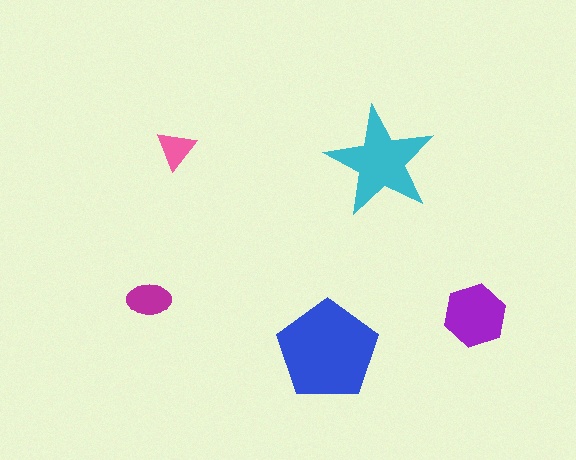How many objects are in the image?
There are 5 objects in the image.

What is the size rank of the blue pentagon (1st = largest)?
1st.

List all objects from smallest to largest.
The pink triangle, the magenta ellipse, the purple hexagon, the cyan star, the blue pentagon.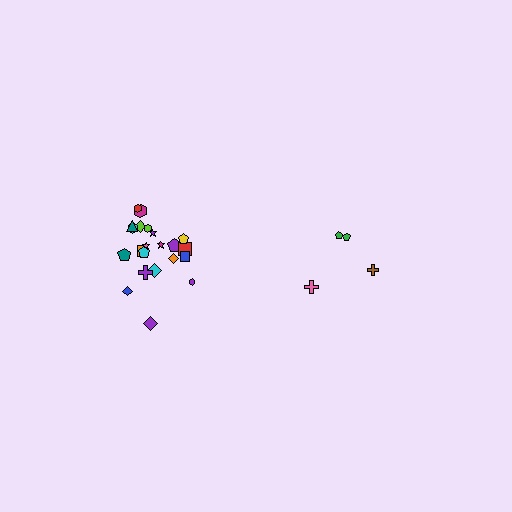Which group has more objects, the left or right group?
The left group.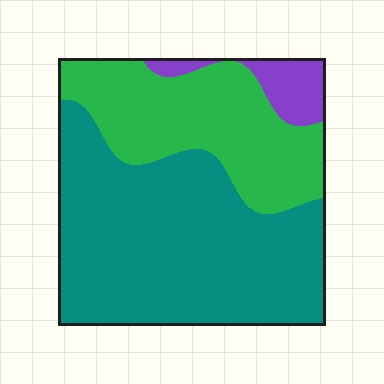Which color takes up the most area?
Teal, at roughly 60%.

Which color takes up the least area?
Purple, at roughly 5%.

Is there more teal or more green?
Teal.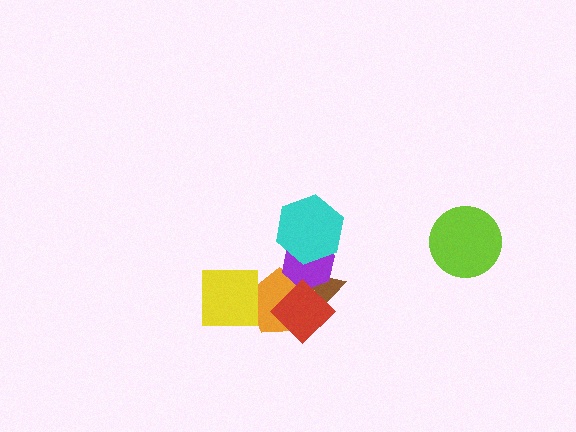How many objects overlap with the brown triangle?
4 objects overlap with the brown triangle.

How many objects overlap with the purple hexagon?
4 objects overlap with the purple hexagon.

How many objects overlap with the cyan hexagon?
2 objects overlap with the cyan hexagon.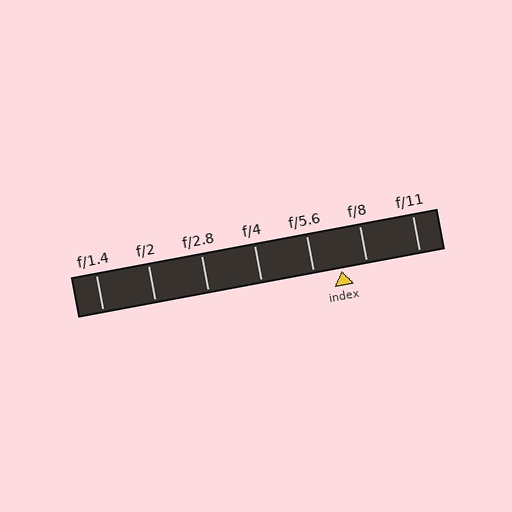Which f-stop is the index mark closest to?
The index mark is closest to f/8.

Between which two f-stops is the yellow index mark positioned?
The index mark is between f/5.6 and f/8.